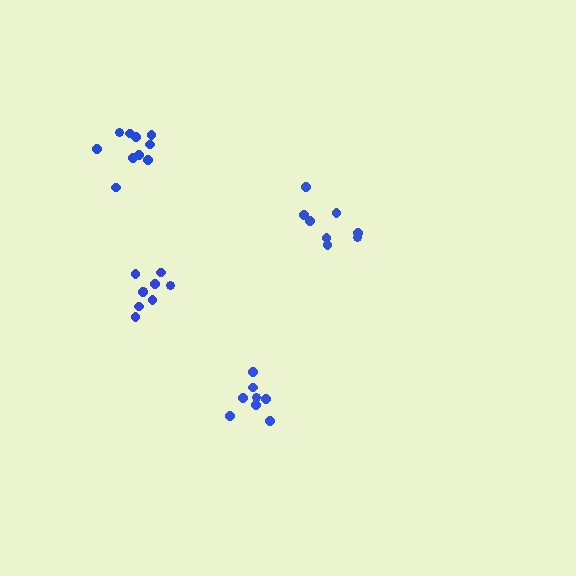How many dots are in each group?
Group 1: 9 dots, Group 2: 8 dots, Group 3: 10 dots, Group 4: 8 dots (35 total).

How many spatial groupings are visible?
There are 4 spatial groupings.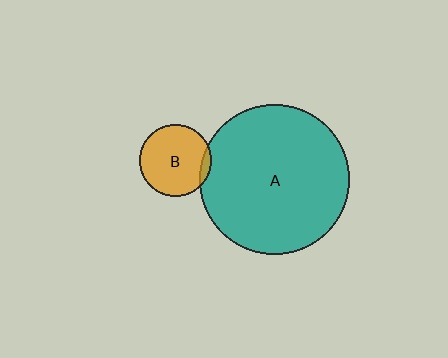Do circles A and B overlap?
Yes.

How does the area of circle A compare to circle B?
Approximately 4.3 times.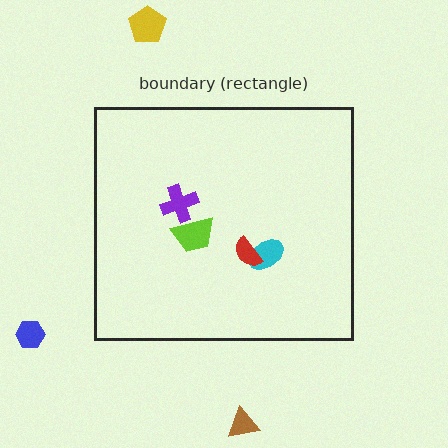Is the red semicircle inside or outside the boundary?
Inside.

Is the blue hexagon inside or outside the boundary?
Outside.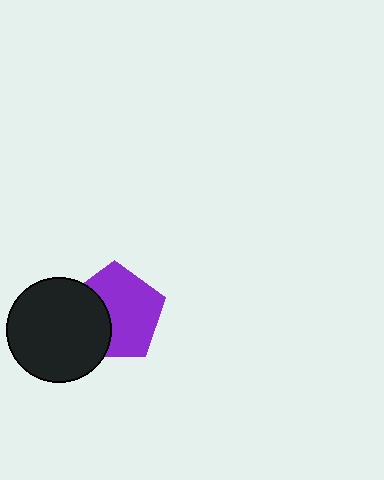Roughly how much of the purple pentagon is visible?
Most of it is visible (roughly 65%).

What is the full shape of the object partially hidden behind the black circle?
The partially hidden object is a purple pentagon.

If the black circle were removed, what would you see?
You would see the complete purple pentagon.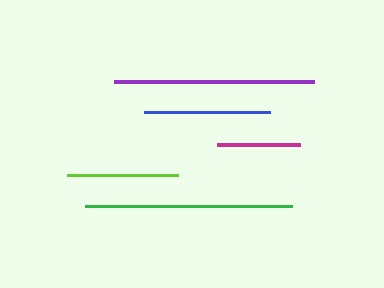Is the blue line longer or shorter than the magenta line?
The blue line is longer than the magenta line.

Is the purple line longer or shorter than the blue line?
The purple line is longer than the blue line.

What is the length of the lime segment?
The lime segment is approximately 111 pixels long.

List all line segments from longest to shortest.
From longest to shortest: green, purple, blue, lime, magenta.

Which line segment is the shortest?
The magenta line is the shortest at approximately 83 pixels.